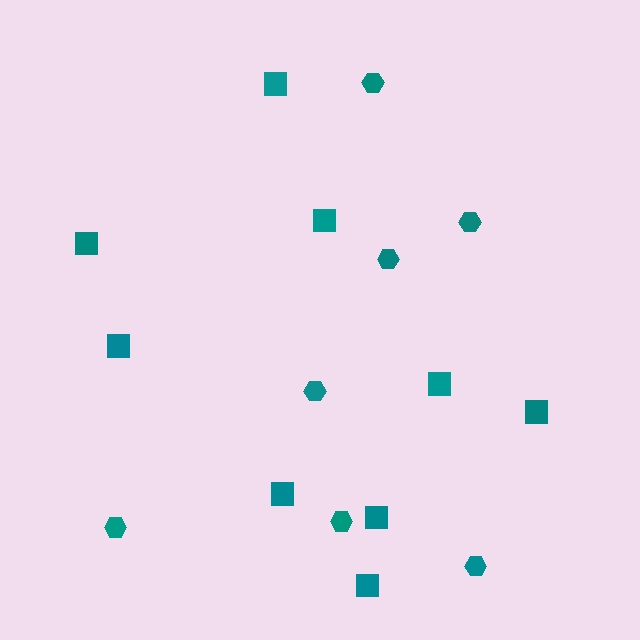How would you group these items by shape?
There are 2 groups: one group of squares (9) and one group of hexagons (7).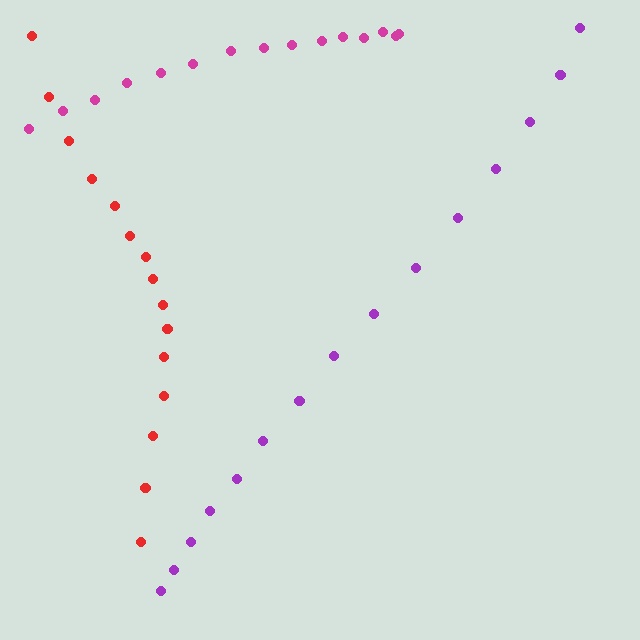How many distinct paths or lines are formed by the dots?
There are 3 distinct paths.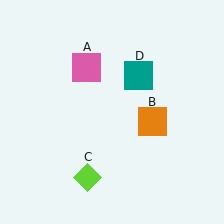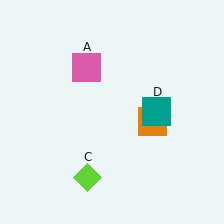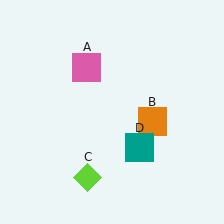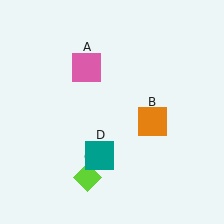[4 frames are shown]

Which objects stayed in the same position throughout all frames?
Pink square (object A) and orange square (object B) and lime diamond (object C) remained stationary.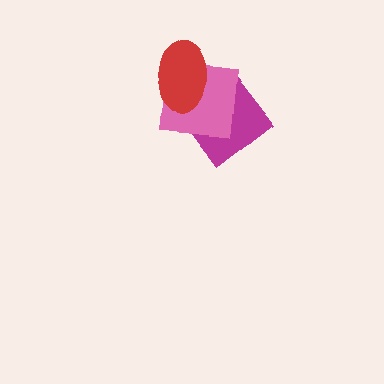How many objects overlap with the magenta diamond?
2 objects overlap with the magenta diamond.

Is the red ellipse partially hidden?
No, no other shape covers it.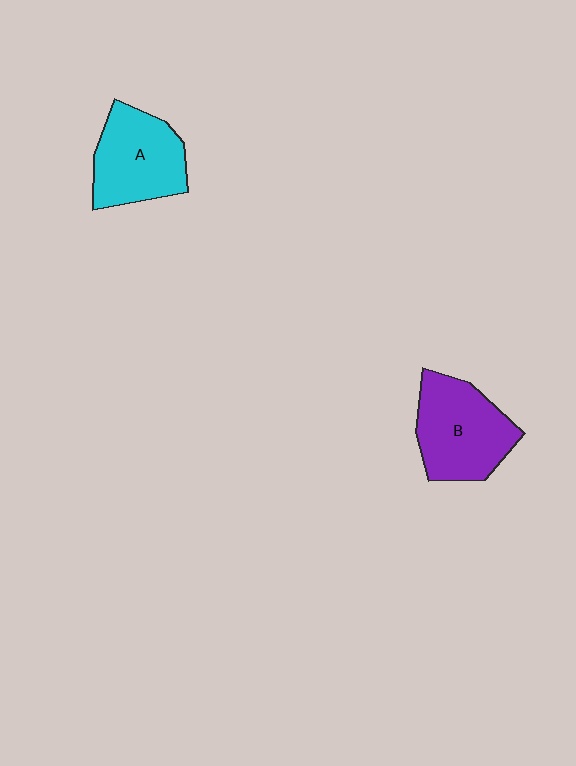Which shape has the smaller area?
Shape A (cyan).